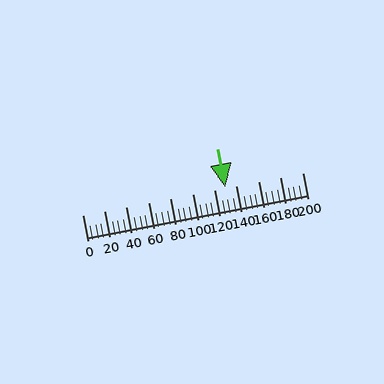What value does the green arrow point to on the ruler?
The green arrow points to approximately 130.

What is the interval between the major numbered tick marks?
The major tick marks are spaced 20 units apart.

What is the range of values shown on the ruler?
The ruler shows values from 0 to 200.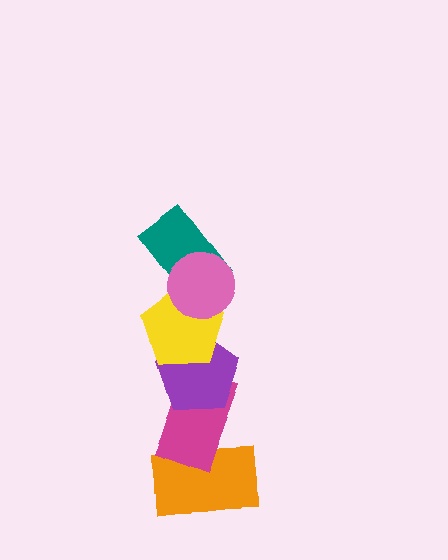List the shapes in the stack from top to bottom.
From top to bottom: the pink circle, the teal rectangle, the yellow pentagon, the purple pentagon, the magenta rectangle, the orange rectangle.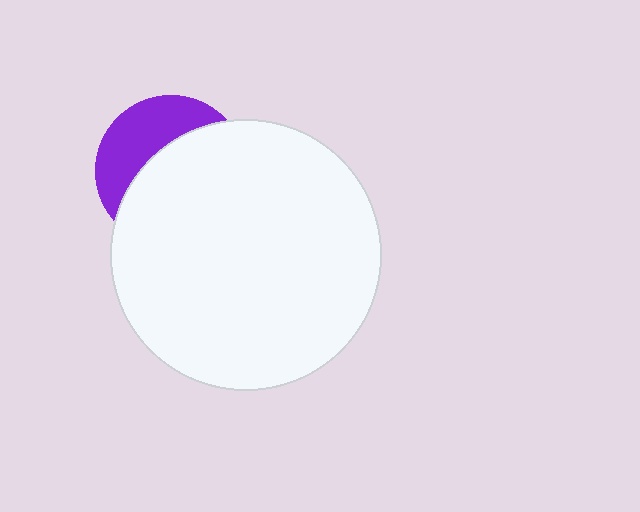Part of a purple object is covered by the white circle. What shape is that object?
It is a circle.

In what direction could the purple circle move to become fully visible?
The purple circle could move toward the upper-left. That would shift it out from behind the white circle entirely.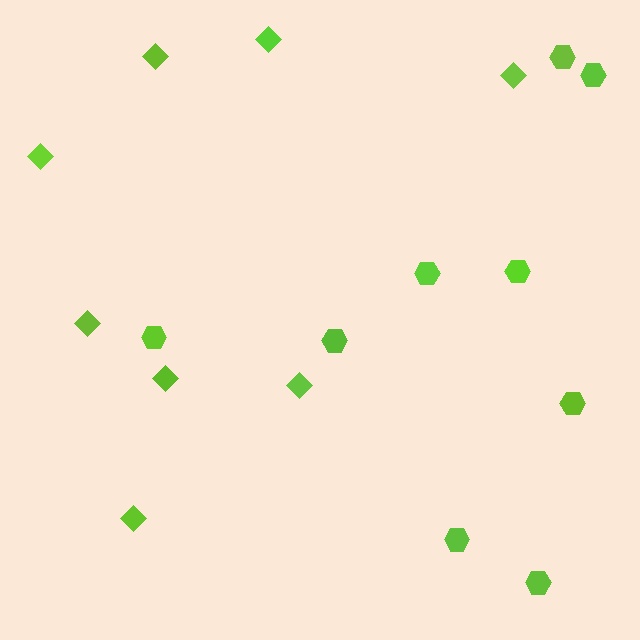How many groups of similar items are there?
There are 2 groups: one group of diamonds (8) and one group of hexagons (9).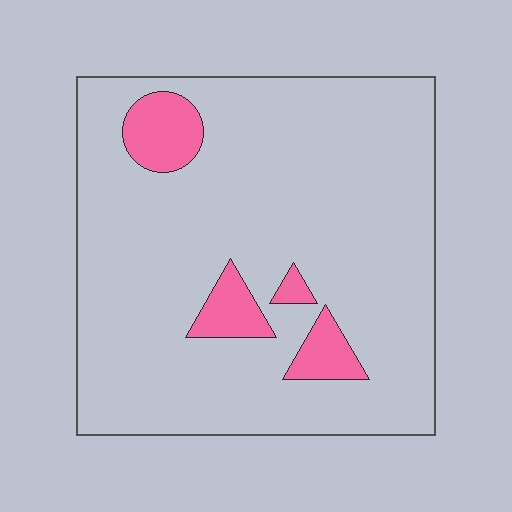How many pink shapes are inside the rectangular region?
4.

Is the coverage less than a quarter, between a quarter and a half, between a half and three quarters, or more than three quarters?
Less than a quarter.